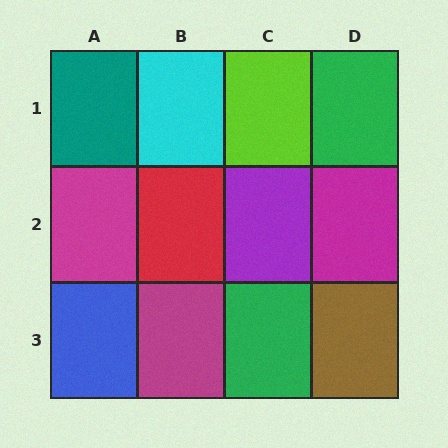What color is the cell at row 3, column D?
Brown.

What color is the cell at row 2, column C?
Purple.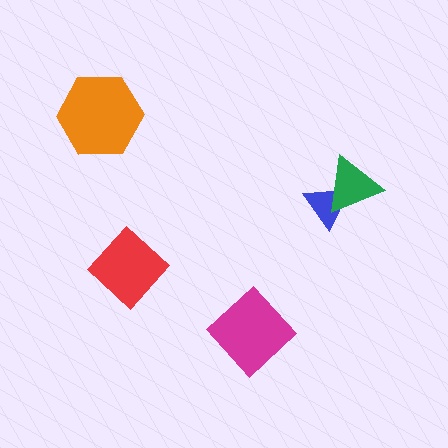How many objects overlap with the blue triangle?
1 object overlaps with the blue triangle.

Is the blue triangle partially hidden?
Yes, it is partially covered by another shape.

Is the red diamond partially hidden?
No, no other shape covers it.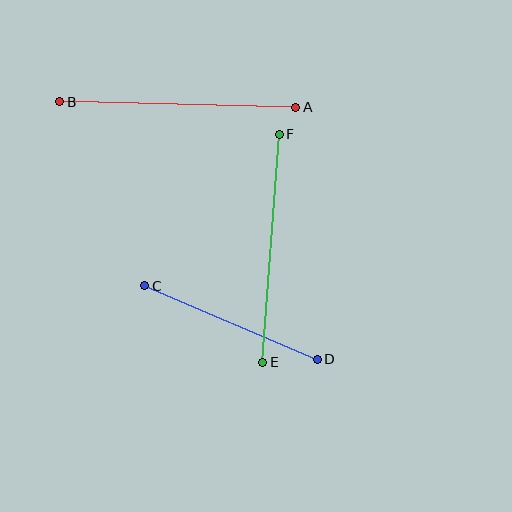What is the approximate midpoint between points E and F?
The midpoint is at approximately (271, 248) pixels.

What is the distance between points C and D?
The distance is approximately 187 pixels.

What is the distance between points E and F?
The distance is approximately 229 pixels.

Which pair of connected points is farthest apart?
Points A and B are farthest apart.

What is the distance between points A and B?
The distance is approximately 236 pixels.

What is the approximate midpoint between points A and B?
The midpoint is at approximately (178, 104) pixels.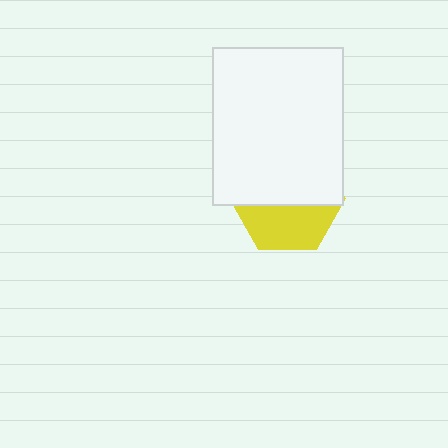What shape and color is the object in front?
The object in front is a white rectangle.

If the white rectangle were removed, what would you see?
You would see the complete yellow hexagon.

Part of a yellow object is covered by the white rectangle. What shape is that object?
It is a hexagon.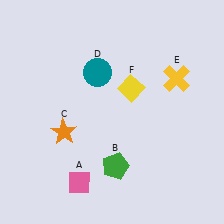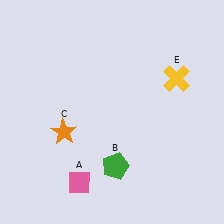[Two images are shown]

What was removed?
The yellow diamond (F), the teal circle (D) were removed in Image 2.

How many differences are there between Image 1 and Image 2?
There are 2 differences between the two images.